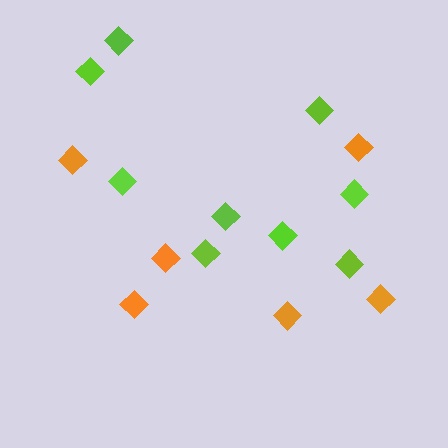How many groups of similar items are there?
There are 2 groups: one group of lime diamonds (9) and one group of orange diamonds (6).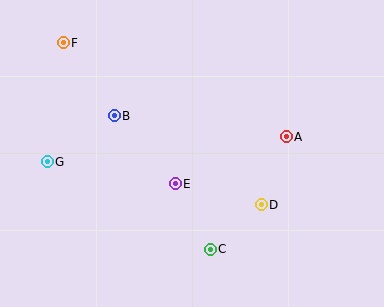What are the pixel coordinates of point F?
Point F is at (63, 43).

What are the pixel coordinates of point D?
Point D is at (261, 205).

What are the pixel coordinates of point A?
Point A is at (286, 137).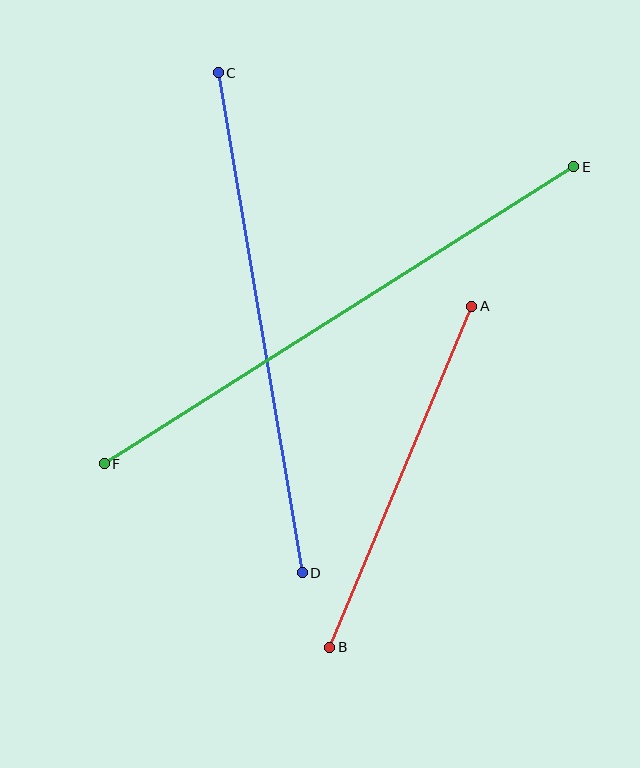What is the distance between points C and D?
The distance is approximately 507 pixels.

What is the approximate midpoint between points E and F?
The midpoint is at approximately (339, 315) pixels.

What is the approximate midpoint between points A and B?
The midpoint is at approximately (401, 477) pixels.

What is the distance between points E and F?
The distance is approximately 555 pixels.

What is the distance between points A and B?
The distance is approximately 370 pixels.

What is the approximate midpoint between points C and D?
The midpoint is at approximately (260, 323) pixels.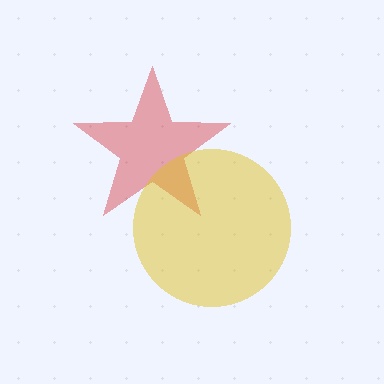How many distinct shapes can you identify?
There are 2 distinct shapes: a red star, a yellow circle.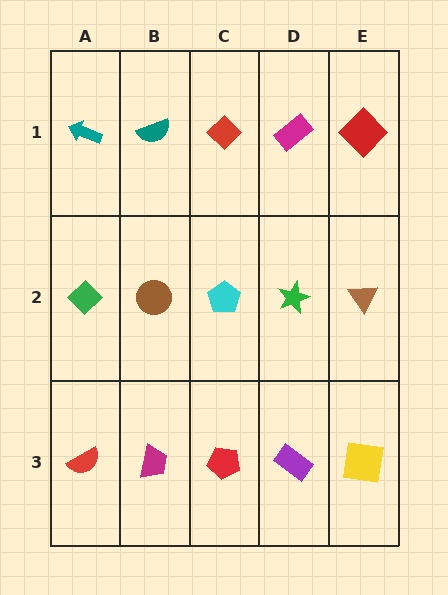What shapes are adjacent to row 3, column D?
A green star (row 2, column D), a red pentagon (row 3, column C), a yellow square (row 3, column E).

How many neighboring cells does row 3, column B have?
3.